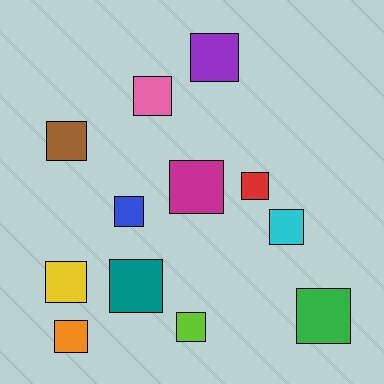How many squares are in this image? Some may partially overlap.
There are 12 squares.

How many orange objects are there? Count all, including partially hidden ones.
There is 1 orange object.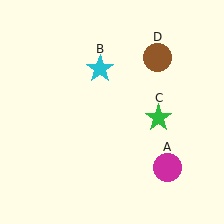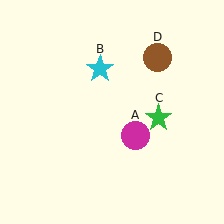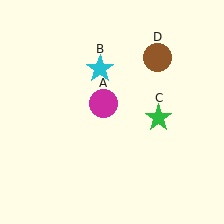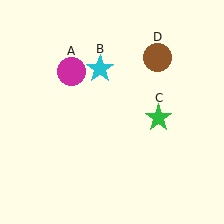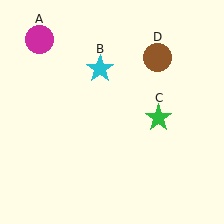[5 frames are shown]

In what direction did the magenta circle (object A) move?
The magenta circle (object A) moved up and to the left.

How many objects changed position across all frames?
1 object changed position: magenta circle (object A).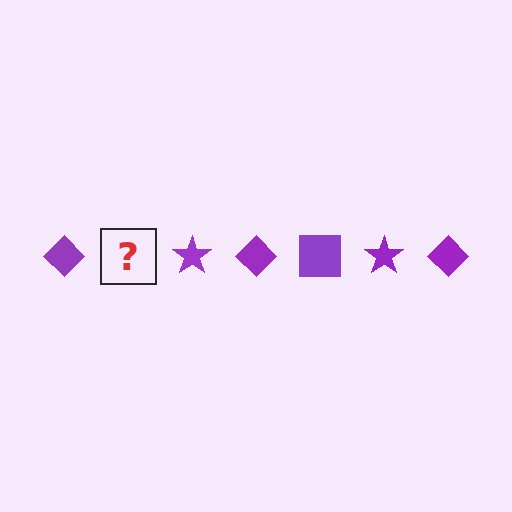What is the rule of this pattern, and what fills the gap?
The rule is that the pattern cycles through diamond, square, star shapes in purple. The gap should be filled with a purple square.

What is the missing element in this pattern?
The missing element is a purple square.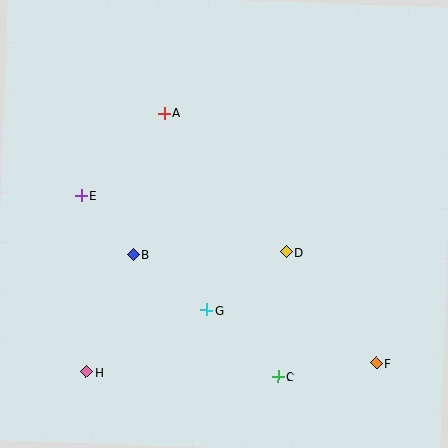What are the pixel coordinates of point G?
Point G is at (207, 310).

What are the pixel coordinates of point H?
Point H is at (87, 372).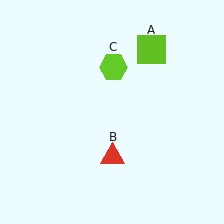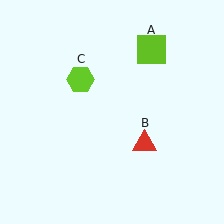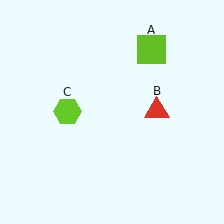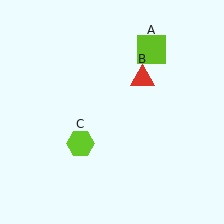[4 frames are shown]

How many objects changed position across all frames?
2 objects changed position: red triangle (object B), lime hexagon (object C).